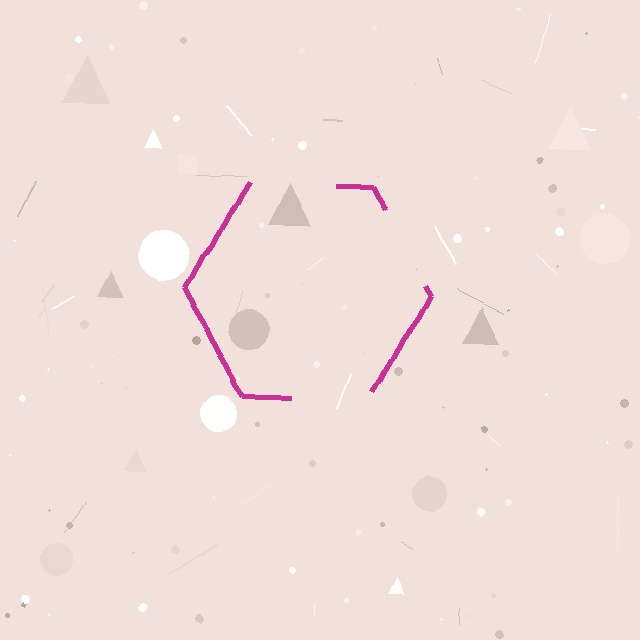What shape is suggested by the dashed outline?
The dashed outline suggests a hexagon.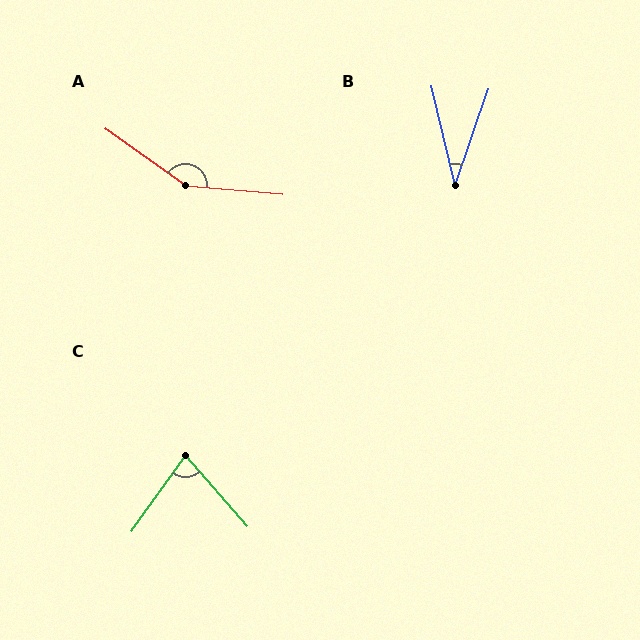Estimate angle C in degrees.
Approximately 77 degrees.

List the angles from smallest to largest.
B (32°), C (77°), A (149°).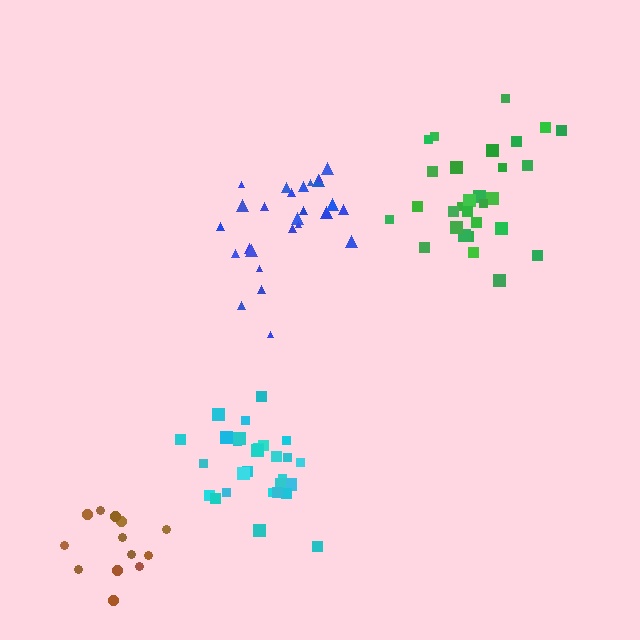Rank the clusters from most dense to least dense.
cyan, blue, green, brown.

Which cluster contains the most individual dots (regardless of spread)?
Green (29).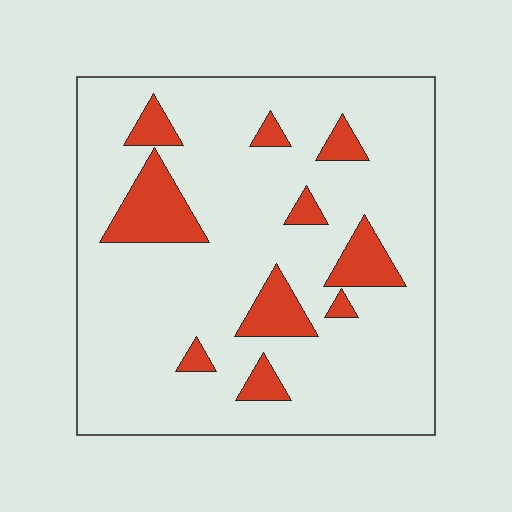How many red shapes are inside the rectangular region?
10.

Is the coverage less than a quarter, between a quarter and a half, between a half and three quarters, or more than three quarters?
Less than a quarter.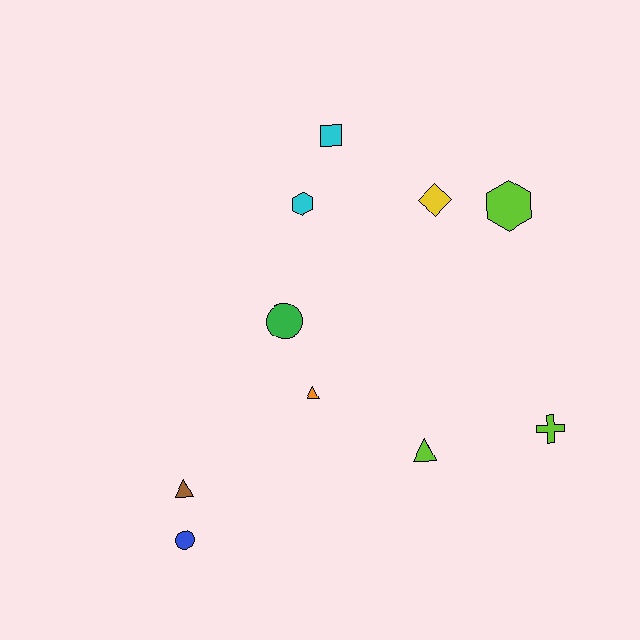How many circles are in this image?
There are 2 circles.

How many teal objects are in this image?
There are no teal objects.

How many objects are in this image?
There are 10 objects.